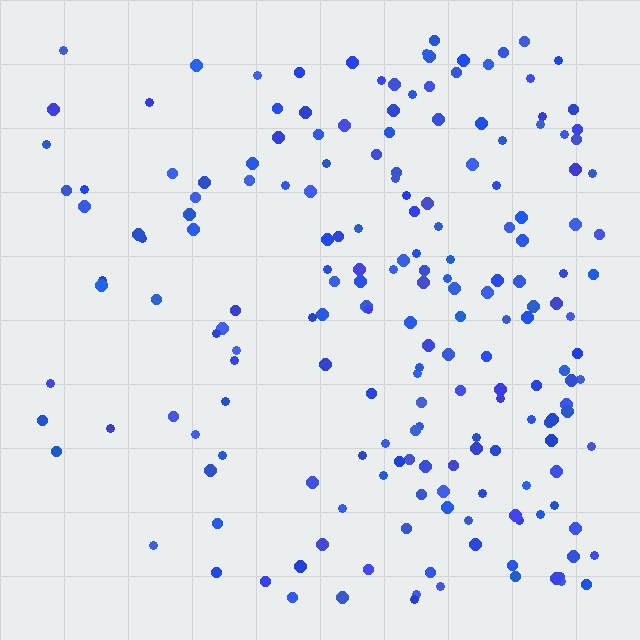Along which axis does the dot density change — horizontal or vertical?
Horizontal.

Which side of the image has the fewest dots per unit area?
The left.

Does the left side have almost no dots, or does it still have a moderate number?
Still a moderate number, just noticeably fewer than the right.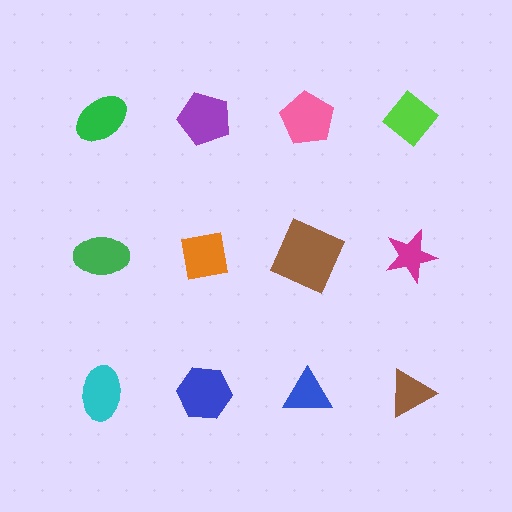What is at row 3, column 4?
A brown triangle.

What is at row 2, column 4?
A magenta star.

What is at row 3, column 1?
A cyan ellipse.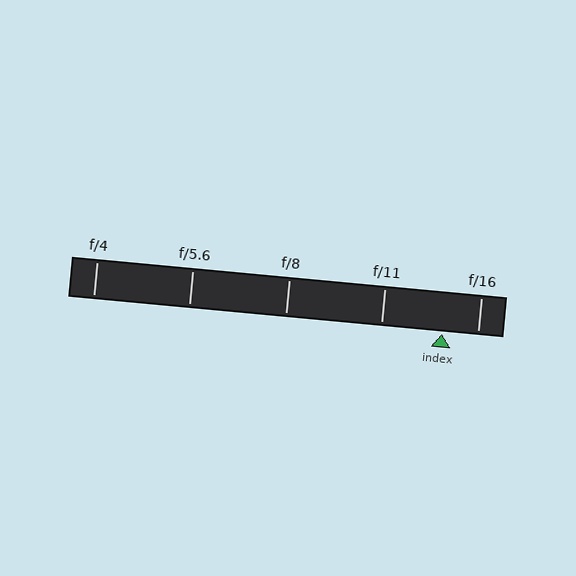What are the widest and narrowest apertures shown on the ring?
The widest aperture shown is f/4 and the narrowest is f/16.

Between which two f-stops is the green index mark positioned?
The index mark is between f/11 and f/16.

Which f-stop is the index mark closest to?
The index mark is closest to f/16.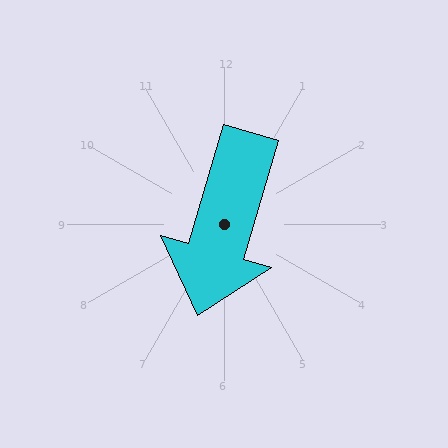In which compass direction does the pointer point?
South.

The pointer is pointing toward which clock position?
Roughly 7 o'clock.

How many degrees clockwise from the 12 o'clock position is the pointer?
Approximately 196 degrees.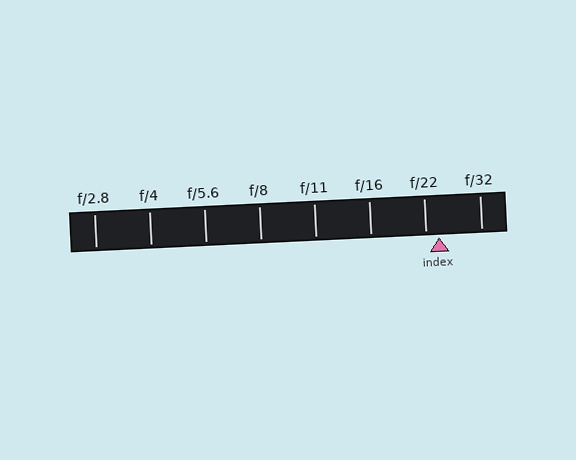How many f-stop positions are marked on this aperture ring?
There are 8 f-stop positions marked.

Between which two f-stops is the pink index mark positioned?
The index mark is between f/22 and f/32.